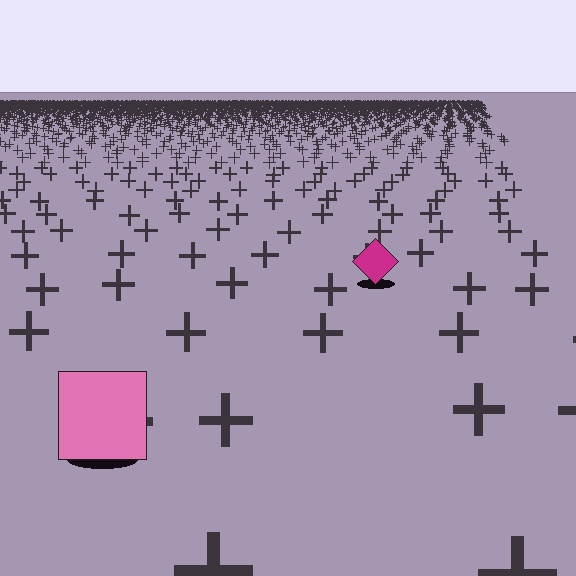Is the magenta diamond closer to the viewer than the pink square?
No. The pink square is closer — you can tell from the texture gradient: the ground texture is coarser near it.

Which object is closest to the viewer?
The pink square is closest. The texture marks near it are larger and more spread out.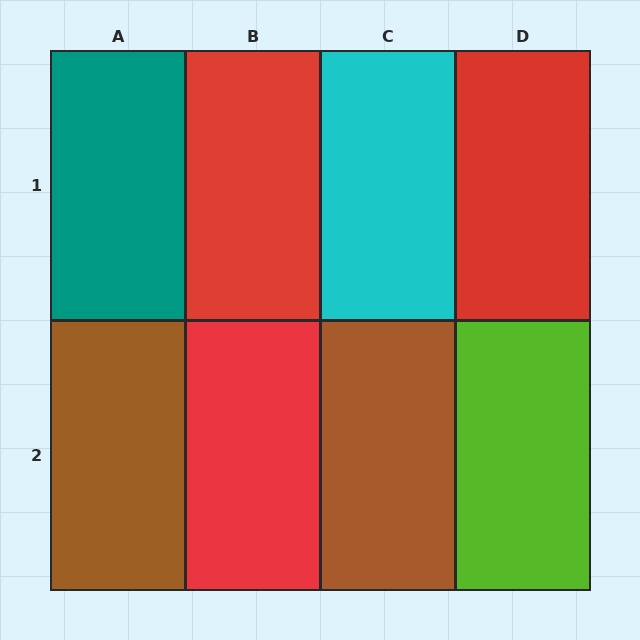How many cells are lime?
1 cell is lime.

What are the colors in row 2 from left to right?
Brown, red, brown, lime.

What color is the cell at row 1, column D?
Red.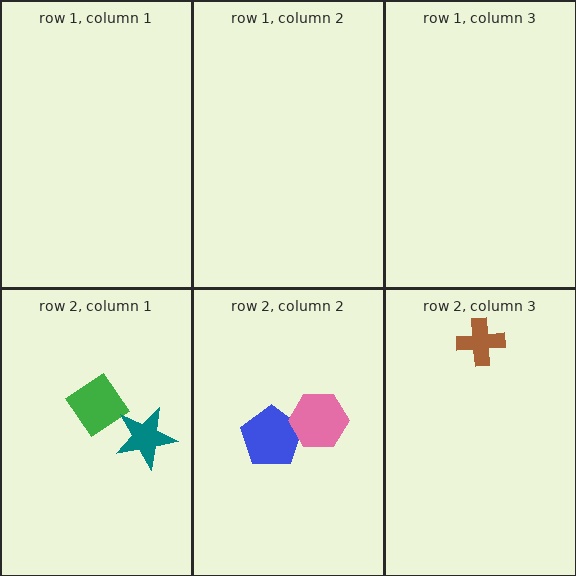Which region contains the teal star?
The row 2, column 1 region.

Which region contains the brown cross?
The row 2, column 3 region.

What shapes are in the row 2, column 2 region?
The blue pentagon, the pink hexagon.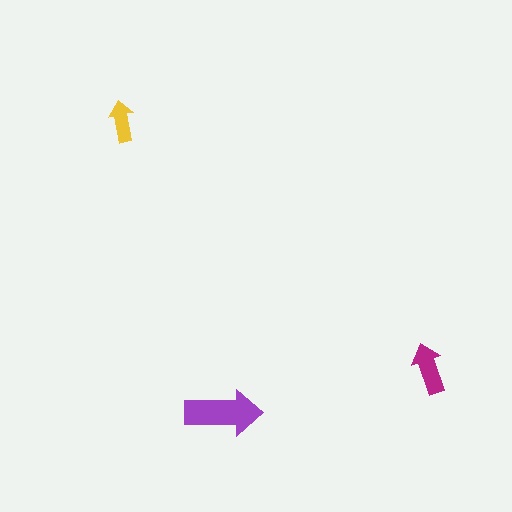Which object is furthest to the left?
The yellow arrow is leftmost.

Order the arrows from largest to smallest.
the purple one, the magenta one, the yellow one.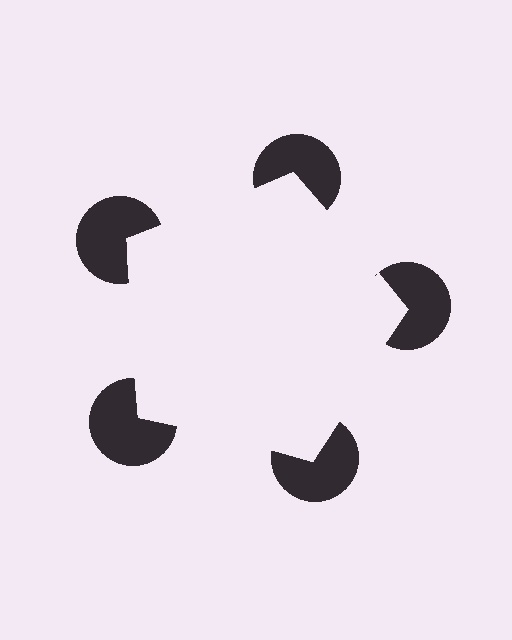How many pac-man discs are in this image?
There are 5 — one at each vertex of the illusory pentagon.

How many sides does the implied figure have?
5 sides.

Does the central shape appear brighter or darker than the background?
It typically appears slightly brighter than the background, even though no actual brightness change is drawn.